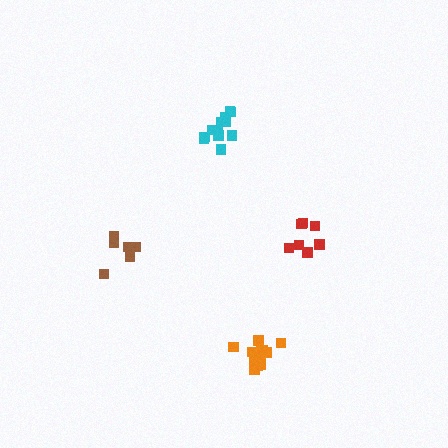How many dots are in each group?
Group 1: 7 dots, Group 2: 12 dots, Group 3: 12 dots, Group 4: 6 dots (37 total).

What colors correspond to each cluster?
The clusters are colored: red, cyan, orange, brown.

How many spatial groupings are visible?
There are 4 spatial groupings.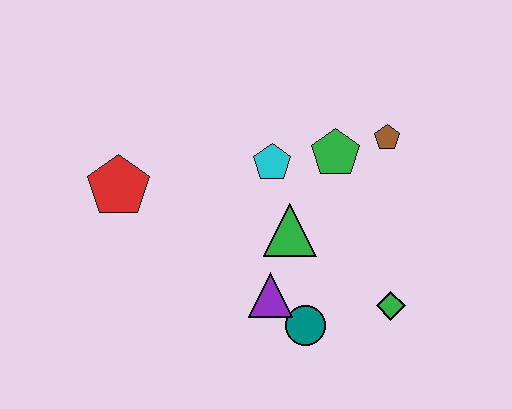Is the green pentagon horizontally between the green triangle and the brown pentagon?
Yes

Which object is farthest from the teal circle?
The red pentagon is farthest from the teal circle.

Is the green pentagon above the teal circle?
Yes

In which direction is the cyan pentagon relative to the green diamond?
The cyan pentagon is above the green diamond.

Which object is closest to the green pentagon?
The brown pentagon is closest to the green pentagon.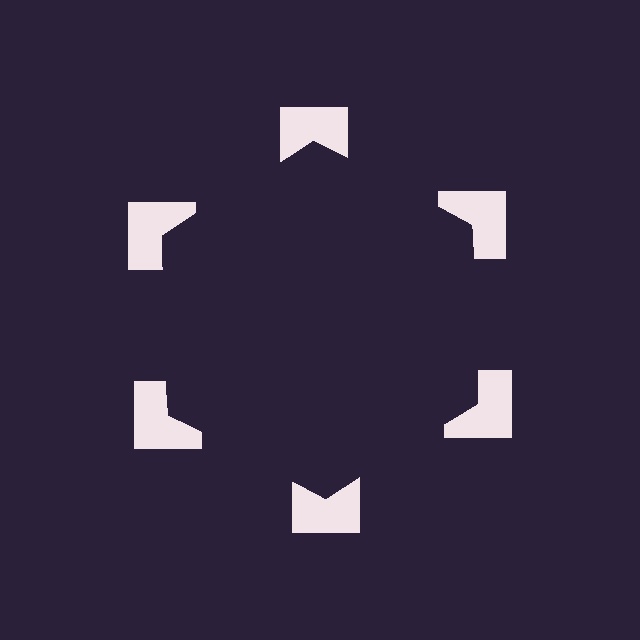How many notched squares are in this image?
There are 6 — one at each vertex of the illusory hexagon.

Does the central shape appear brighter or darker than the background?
It typically appears slightly darker than the background, even though no actual brightness change is drawn.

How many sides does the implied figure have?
6 sides.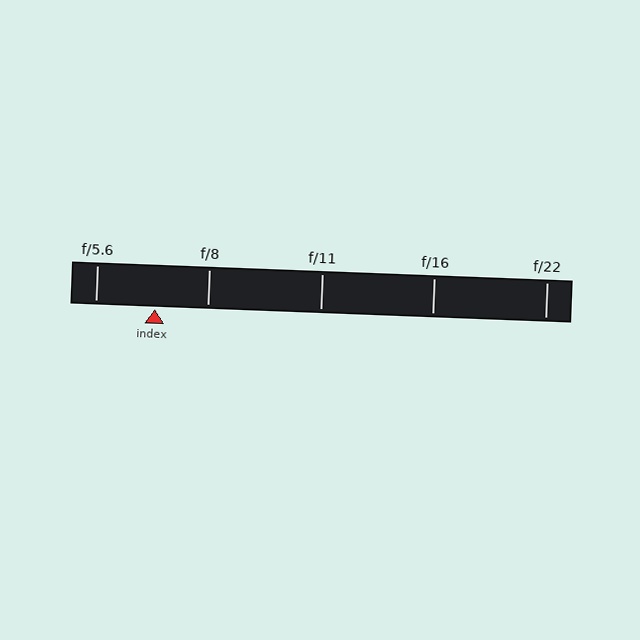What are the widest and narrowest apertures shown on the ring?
The widest aperture shown is f/5.6 and the narrowest is f/22.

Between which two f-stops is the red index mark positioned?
The index mark is between f/5.6 and f/8.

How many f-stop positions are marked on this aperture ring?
There are 5 f-stop positions marked.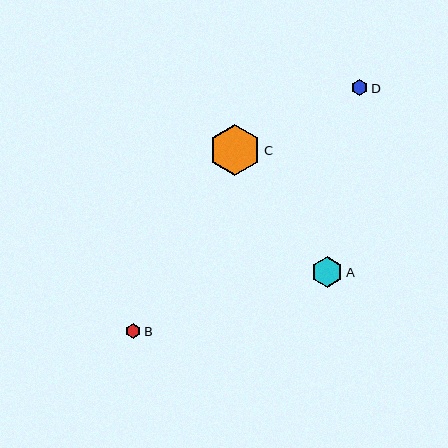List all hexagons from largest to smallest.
From largest to smallest: C, A, D, B.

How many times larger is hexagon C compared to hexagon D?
Hexagon C is approximately 3.2 times the size of hexagon D.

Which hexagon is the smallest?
Hexagon B is the smallest with a size of approximately 16 pixels.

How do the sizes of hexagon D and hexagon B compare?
Hexagon D and hexagon B are approximately the same size.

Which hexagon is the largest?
Hexagon C is the largest with a size of approximately 52 pixels.